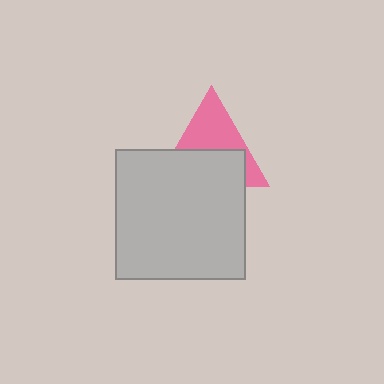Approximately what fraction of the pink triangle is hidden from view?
Roughly 51% of the pink triangle is hidden behind the light gray square.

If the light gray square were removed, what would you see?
You would see the complete pink triangle.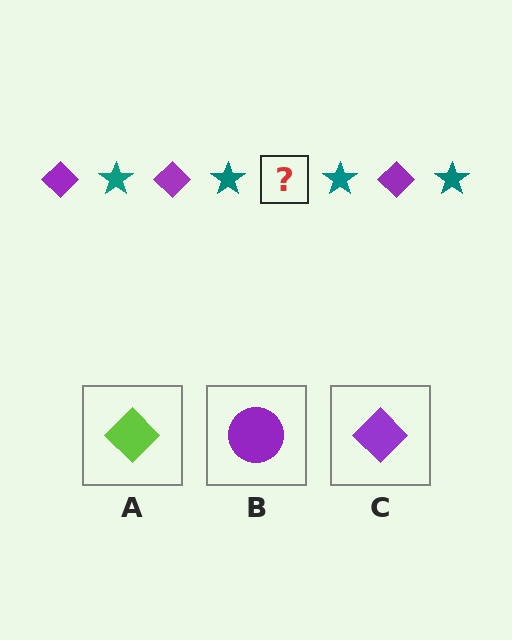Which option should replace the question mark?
Option C.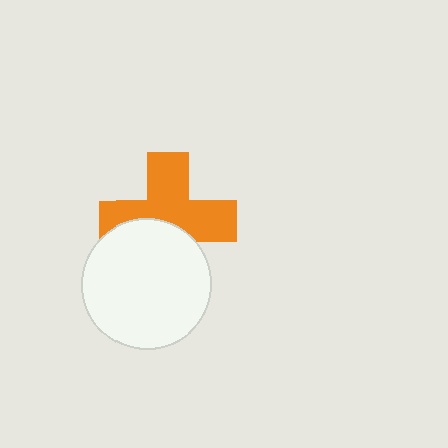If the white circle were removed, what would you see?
You would see the complete orange cross.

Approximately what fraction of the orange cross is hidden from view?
Roughly 37% of the orange cross is hidden behind the white circle.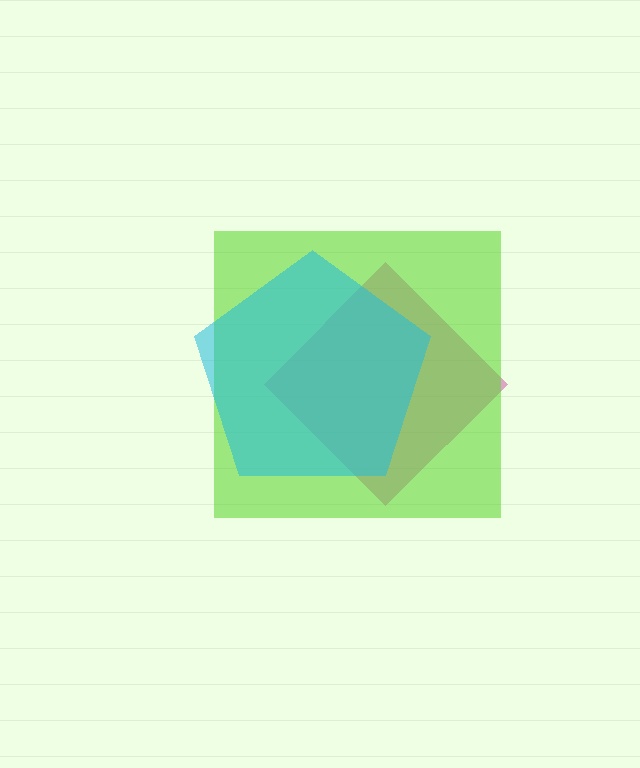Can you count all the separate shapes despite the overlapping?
Yes, there are 3 separate shapes.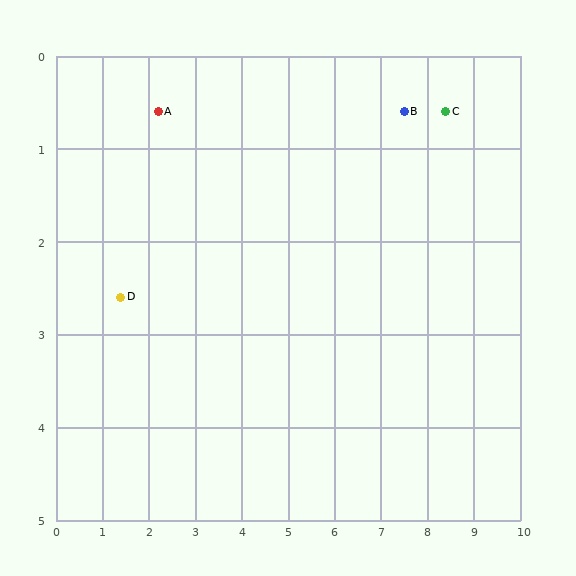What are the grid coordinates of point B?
Point B is at approximately (7.5, 0.6).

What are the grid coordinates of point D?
Point D is at approximately (1.4, 2.6).